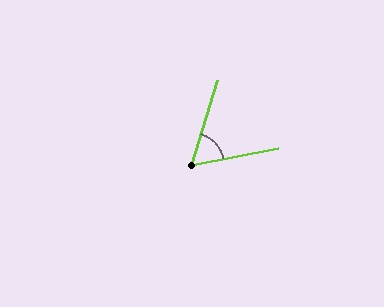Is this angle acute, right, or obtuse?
It is acute.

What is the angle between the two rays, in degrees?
Approximately 62 degrees.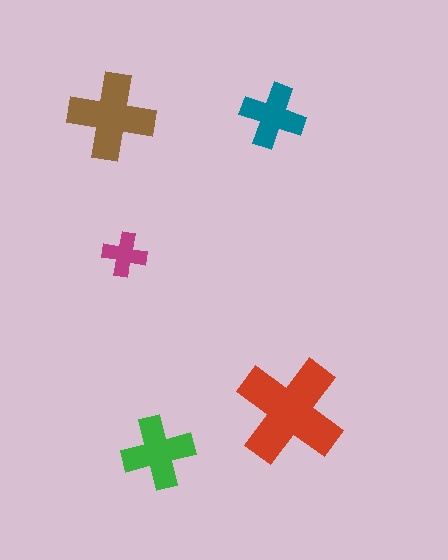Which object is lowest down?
The green cross is bottommost.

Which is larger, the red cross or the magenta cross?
The red one.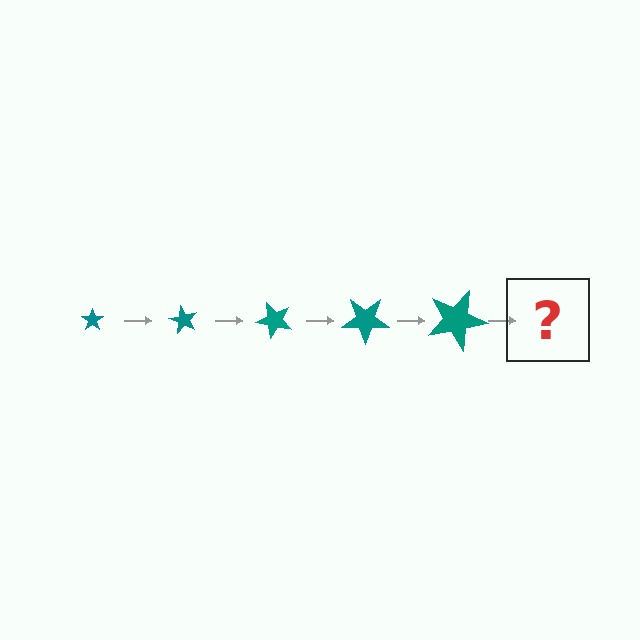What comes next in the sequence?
The next element should be a star, larger than the previous one and rotated 300 degrees from the start.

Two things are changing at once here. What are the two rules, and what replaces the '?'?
The two rules are that the star grows larger each step and it rotates 60 degrees each step. The '?' should be a star, larger than the previous one and rotated 300 degrees from the start.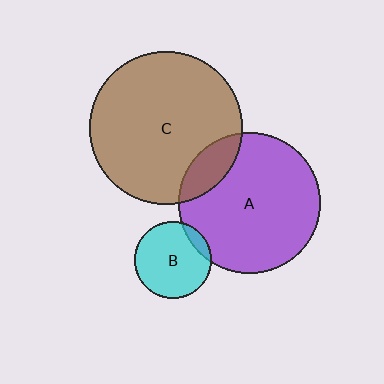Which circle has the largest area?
Circle C (brown).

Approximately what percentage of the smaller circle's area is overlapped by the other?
Approximately 10%.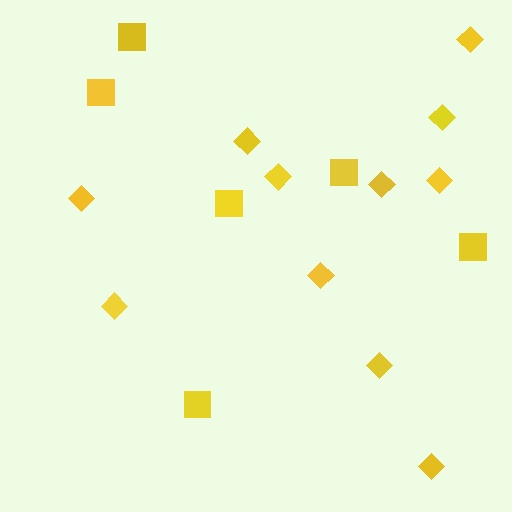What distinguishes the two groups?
There are 2 groups: one group of diamonds (11) and one group of squares (6).